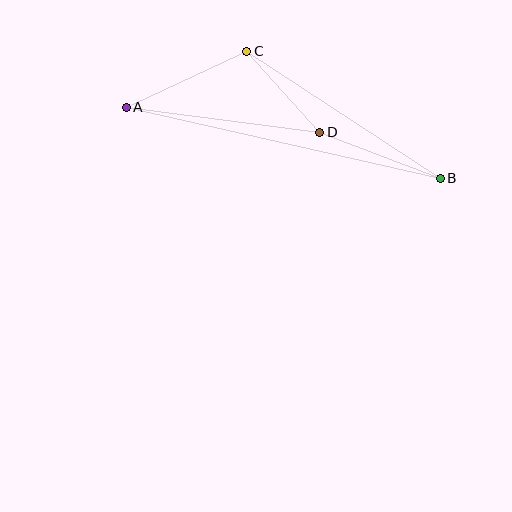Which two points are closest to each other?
Points C and D are closest to each other.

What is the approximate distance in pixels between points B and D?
The distance between B and D is approximately 129 pixels.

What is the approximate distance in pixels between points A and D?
The distance between A and D is approximately 195 pixels.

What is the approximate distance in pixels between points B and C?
The distance between B and C is approximately 231 pixels.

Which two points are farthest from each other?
Points A and B are farthest from each other.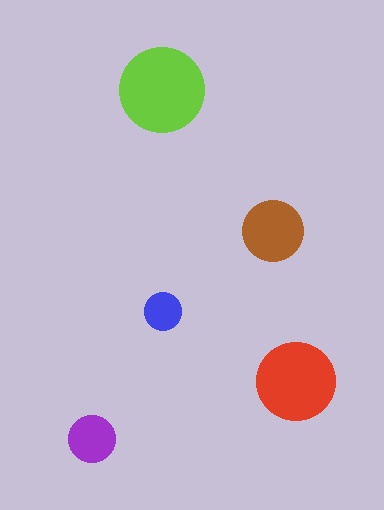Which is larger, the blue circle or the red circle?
The red one.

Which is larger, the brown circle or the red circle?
The red one.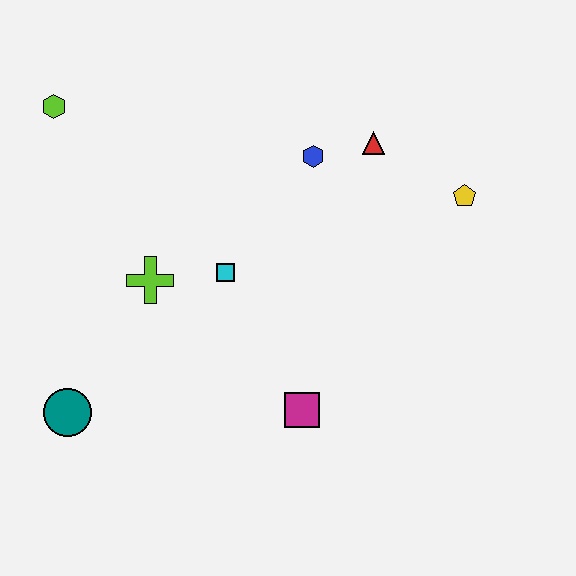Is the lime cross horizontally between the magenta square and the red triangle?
No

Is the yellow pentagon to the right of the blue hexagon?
Yes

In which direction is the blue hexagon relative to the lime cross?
The blue hexagon is to the right of the lime cross.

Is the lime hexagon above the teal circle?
Yes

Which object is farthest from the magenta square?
The lime hexagon is farthest from the magenta square.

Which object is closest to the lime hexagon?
The lime cross is closest to the lime hexagon.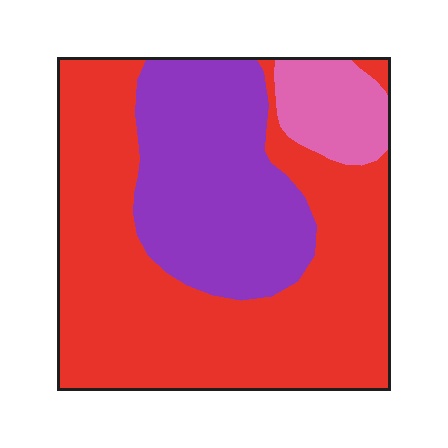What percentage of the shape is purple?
Purple takes up about one third (1/3) of the shape.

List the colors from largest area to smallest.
From largest to smallest: red, purple, pink.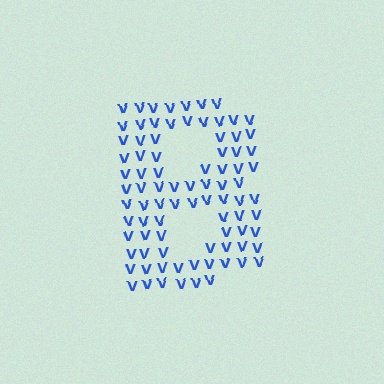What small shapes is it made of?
It is made of small letter V's.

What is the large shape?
The large shape is the letter B.